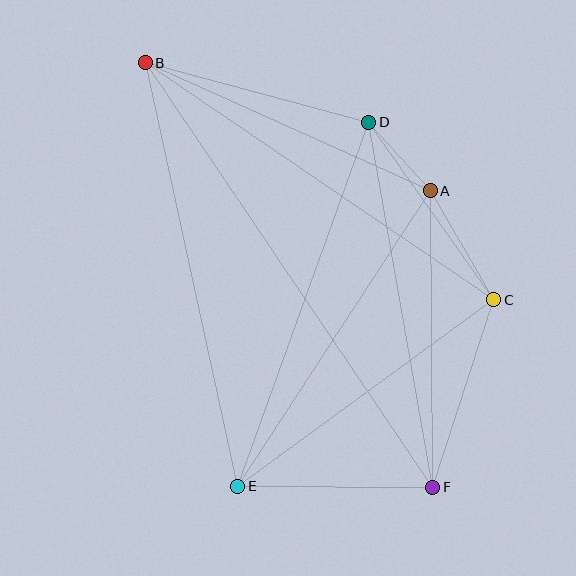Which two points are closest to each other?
Points A and D are closest to each other.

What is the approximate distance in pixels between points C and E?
The distance between C and E is approximately 316 pixels.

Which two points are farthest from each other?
Points B and F are farthest from each other.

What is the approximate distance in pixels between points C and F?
The distance between C and F is approximately 197 pixels.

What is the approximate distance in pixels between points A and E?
The distance between A and E is approximately 352 pixels.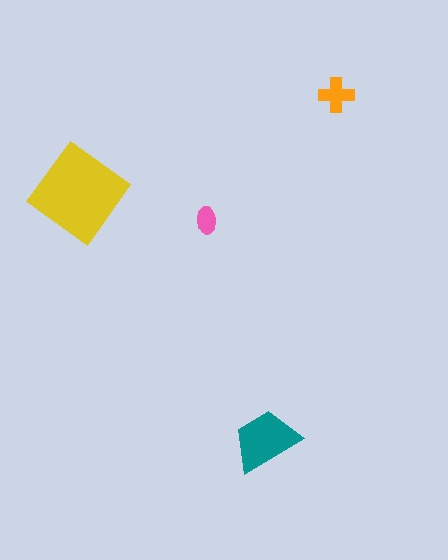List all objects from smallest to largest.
The pink ellipse, the orange cross, the teal trapezoid, the yellow diamond.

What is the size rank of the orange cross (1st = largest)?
3rd.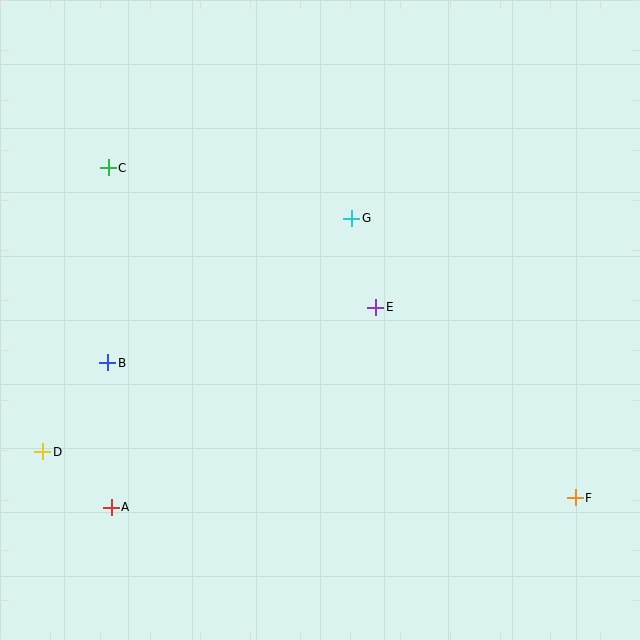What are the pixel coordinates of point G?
Point G is at (352, 218).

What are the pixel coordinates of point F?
Point F is at (575, 498).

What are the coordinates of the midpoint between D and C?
The midpoint between D and C is at (75, 310).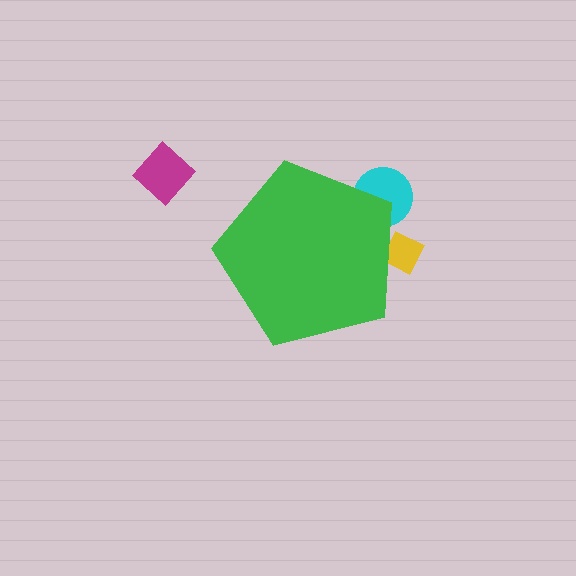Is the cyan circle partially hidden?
Yes, the cyan circle is partially hidden behind the green pentagon.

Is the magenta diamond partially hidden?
No, the magenta diamond is fully visible.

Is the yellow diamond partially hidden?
Yes, the yellow diamond is partially hidden behind the green pentagon.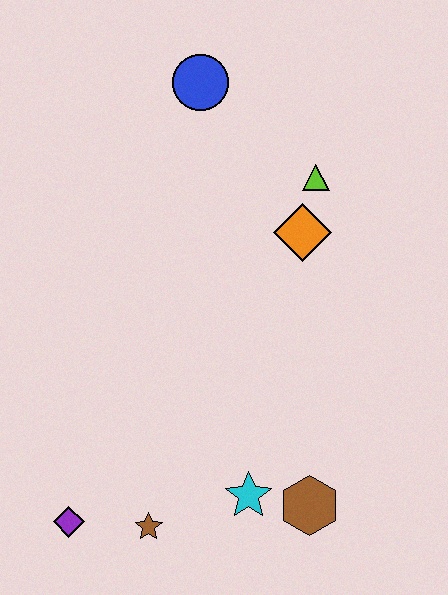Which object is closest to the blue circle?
The lime triangle is closest to the blue circle.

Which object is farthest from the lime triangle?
The purple diamond is farthest from the lime triangle.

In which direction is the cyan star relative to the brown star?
The cyan star is to the right of the brown star.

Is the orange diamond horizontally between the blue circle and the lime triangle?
Yes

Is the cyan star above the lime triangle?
No